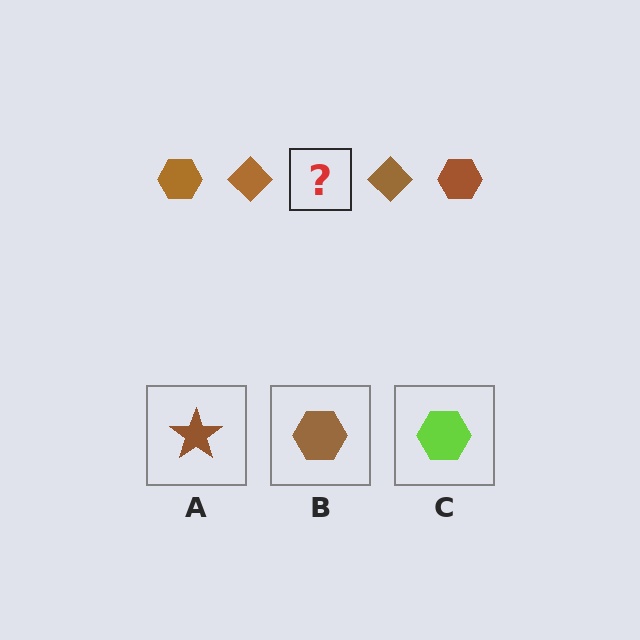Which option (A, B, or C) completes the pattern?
B.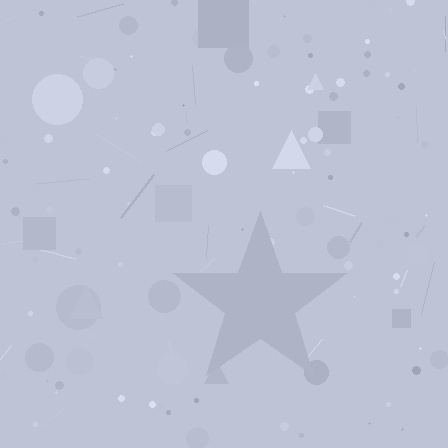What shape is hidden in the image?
A star is hidden in the image.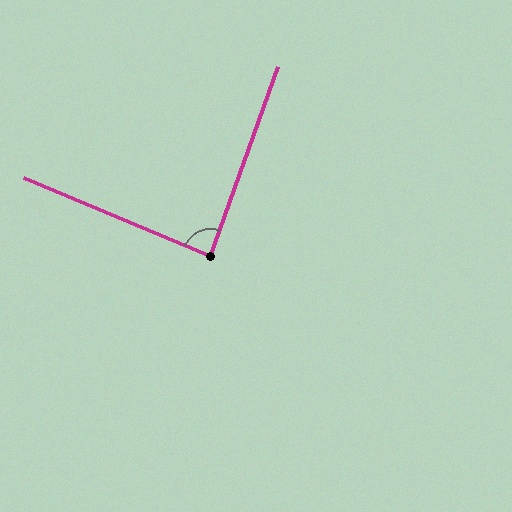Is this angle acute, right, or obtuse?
It is approximately a right angle.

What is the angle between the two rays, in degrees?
Approximately 87 degrees.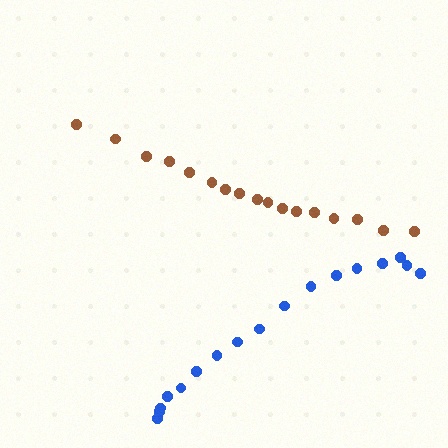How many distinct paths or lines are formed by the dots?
There are 2 distinct paths.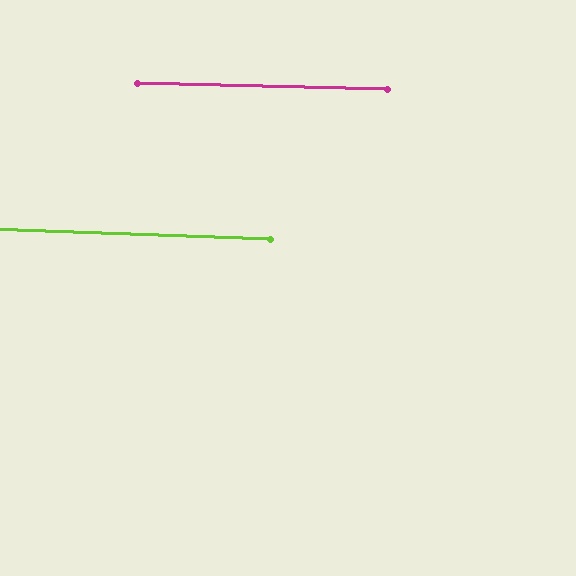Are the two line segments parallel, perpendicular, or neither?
Parallel — their directions differ by only 0.7°.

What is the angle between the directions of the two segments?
Approximately 1 degree.